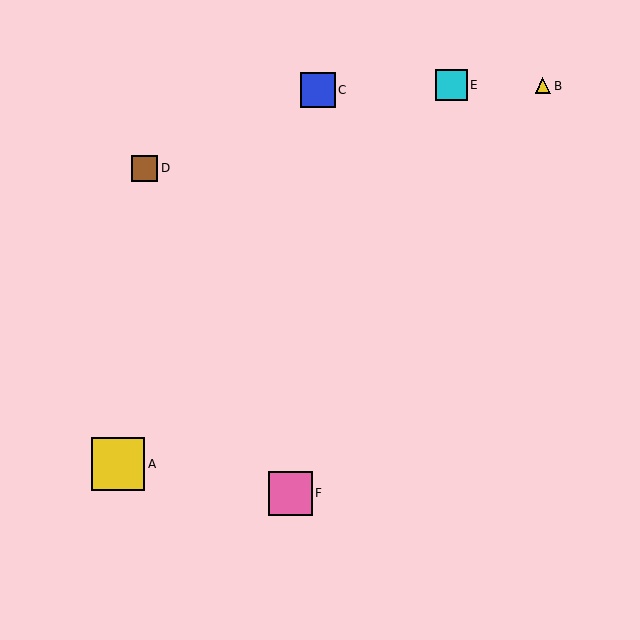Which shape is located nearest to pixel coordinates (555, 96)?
The yellow triangle (labeled B) at (543, 86) is nearest to that location.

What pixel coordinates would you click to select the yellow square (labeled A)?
Click at (118, 464) to select the yellow square A.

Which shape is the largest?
The yellow square (labeled A) is the largest.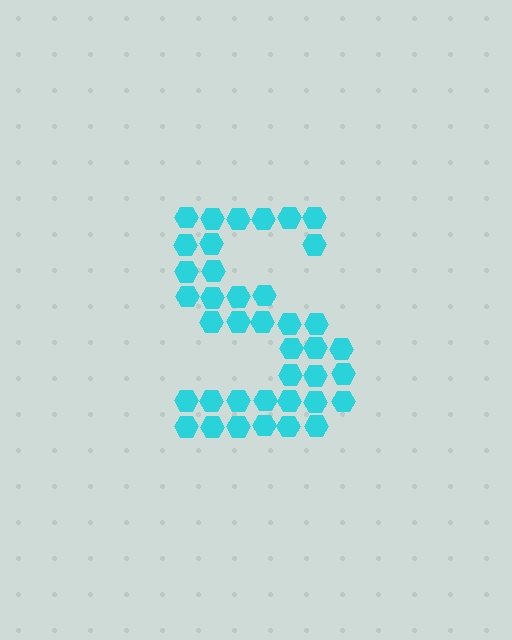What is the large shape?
The large shape is the letter S.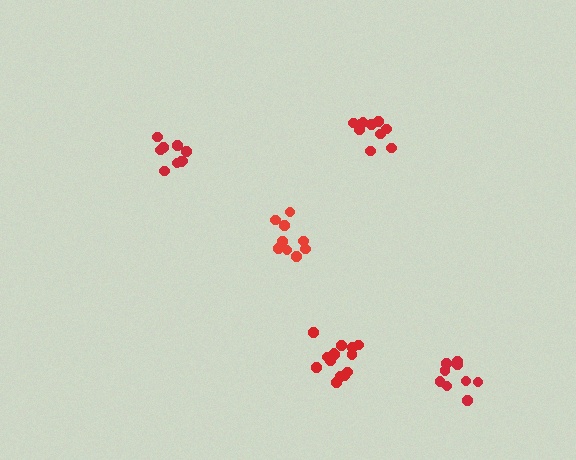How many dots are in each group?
Group 1: 14 dots, Group 2: 11 dots, Group 3: 9 dots, Group 4: 9 dots, Group 5: 9 dots (52 total).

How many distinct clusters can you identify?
There are 5 distinct clusters.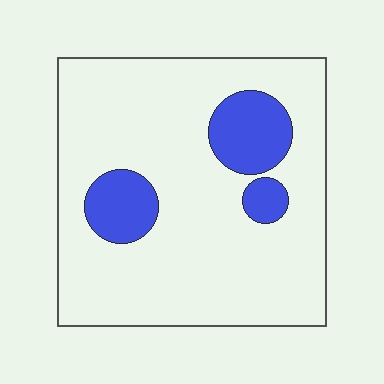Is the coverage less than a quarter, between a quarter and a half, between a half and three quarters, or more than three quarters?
Less than a quarter.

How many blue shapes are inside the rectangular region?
3.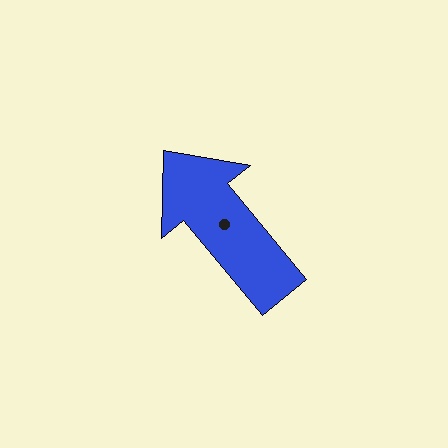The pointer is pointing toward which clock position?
Roughly 11 o'clock.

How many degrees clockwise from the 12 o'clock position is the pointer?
Approximately 321 degrees.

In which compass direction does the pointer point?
Northwest.